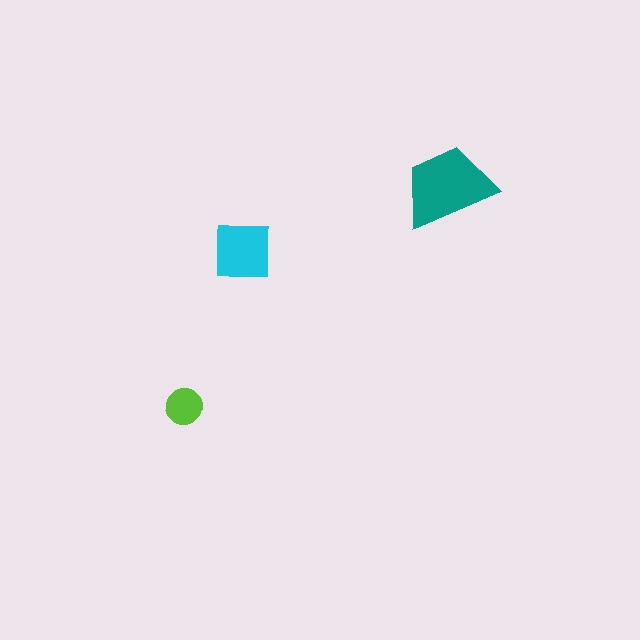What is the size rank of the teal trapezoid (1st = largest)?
1st.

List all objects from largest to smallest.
The teal trapezoid, the cyan square, the lime circle.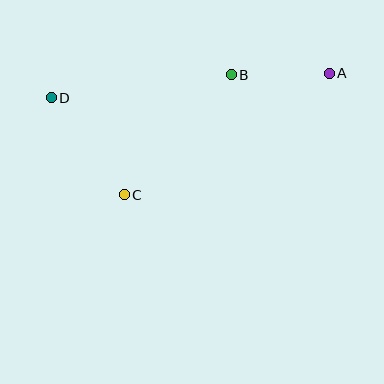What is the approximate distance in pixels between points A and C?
The distance between A and C is approximately 238 pixels.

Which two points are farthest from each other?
Points A and D are farthest from each other.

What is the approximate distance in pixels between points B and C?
The distance between B and C is approximately 161 pixels.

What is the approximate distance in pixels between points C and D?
The distance between C and D is approximately 121 pixels.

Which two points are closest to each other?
Points A and B are closest to each other.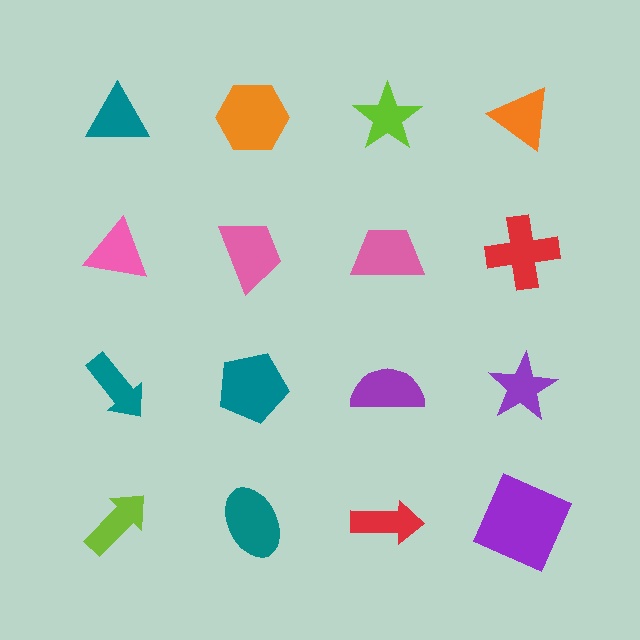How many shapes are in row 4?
4 shapes.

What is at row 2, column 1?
A pink triangle.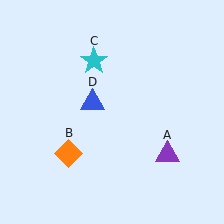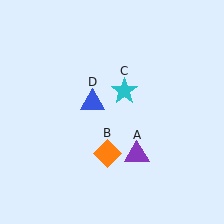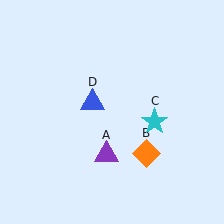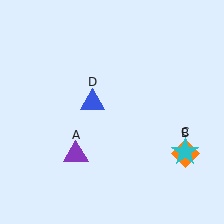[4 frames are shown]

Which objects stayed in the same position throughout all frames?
Blue triangle (object D) remained stationary.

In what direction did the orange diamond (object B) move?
The orange diamond (object B) moved right.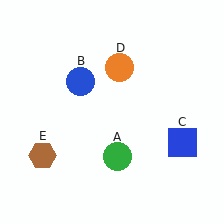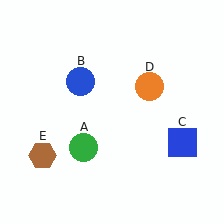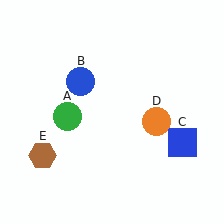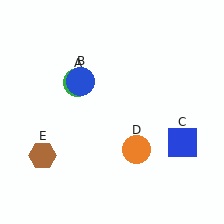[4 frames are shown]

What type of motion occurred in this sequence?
The green circle (object A), orange circle (object D) rotated clockwise around the center of the scene.